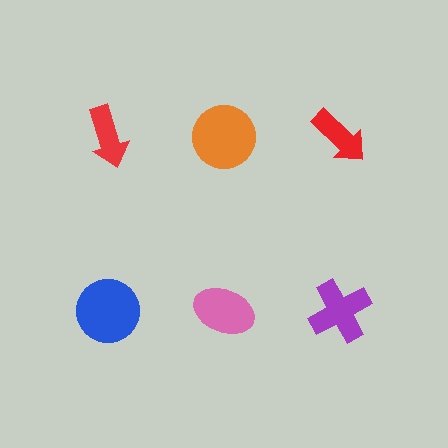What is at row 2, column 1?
A blue circle.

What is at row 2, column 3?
A purple cross.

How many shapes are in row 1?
3 shapes.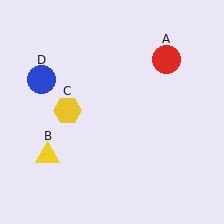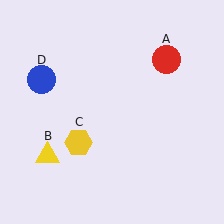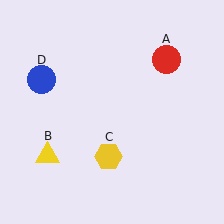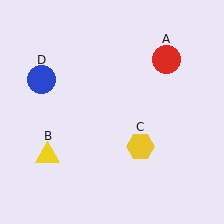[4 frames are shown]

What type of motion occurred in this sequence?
The yellow hexagon (object C) rotated counterclockwise around the center of the scene.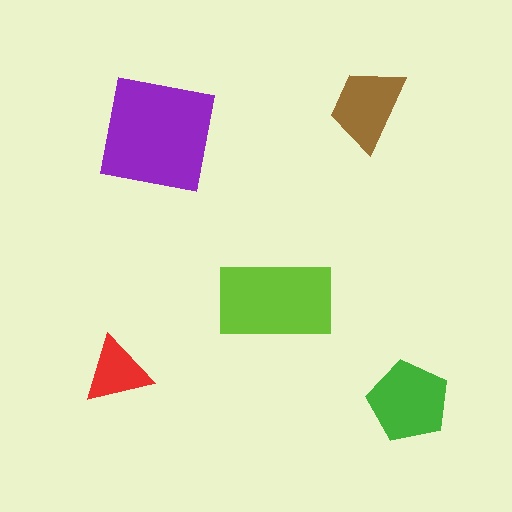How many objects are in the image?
There are 5 objects in the image.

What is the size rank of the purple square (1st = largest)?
1st.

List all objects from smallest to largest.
The red triangle, the brown trapezoid, the green pentagon, the lime rectangle, the purple square.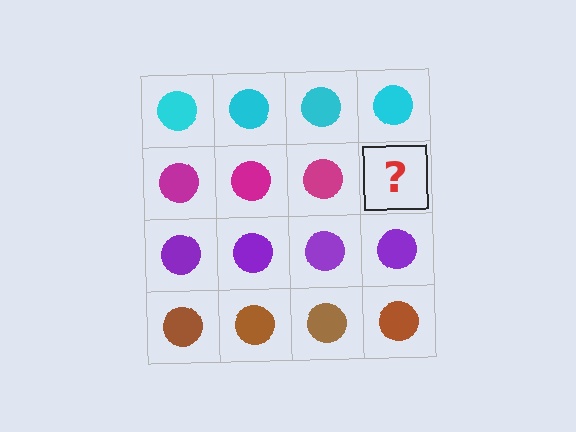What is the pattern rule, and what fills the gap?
The rule is that each row has a consistent color. The gap should be filled with a magenta circle.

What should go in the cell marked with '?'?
The missing cell should contain a magenta circle.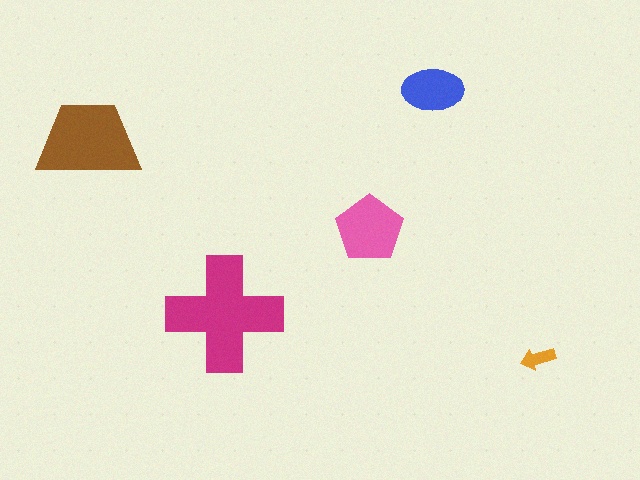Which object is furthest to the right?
The orange arrow is rightmost.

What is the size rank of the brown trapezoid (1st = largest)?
2nd.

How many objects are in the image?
There are 5 objects in the image.